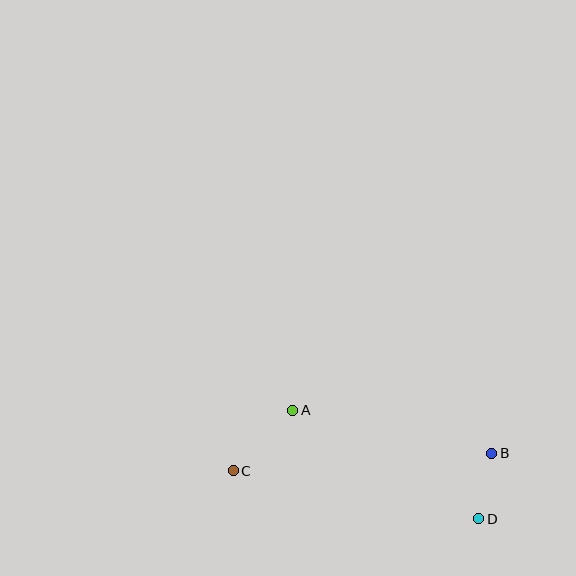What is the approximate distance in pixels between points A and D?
The distance between A and D is approximately 215 pixels.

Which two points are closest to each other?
Points B and D are closest to each other.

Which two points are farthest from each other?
Points B and C are farthest from each other.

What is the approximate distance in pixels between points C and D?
The distance between C and D is approximately 250 pixels.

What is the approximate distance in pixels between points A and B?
The distance between A and B is approximately 204 pixels.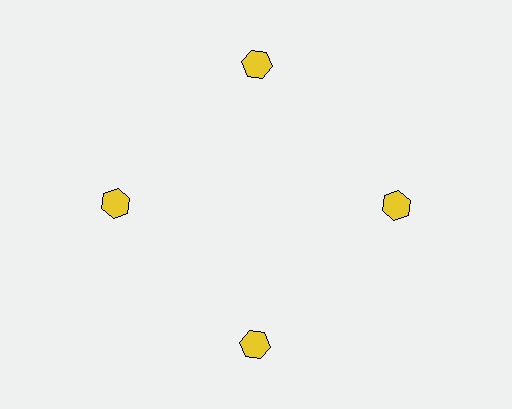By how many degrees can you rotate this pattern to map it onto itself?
The pattern maps onto itself every 90 degrees of rotation.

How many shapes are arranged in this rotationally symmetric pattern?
There are 4 shapes, arranged in 4 groups of 1.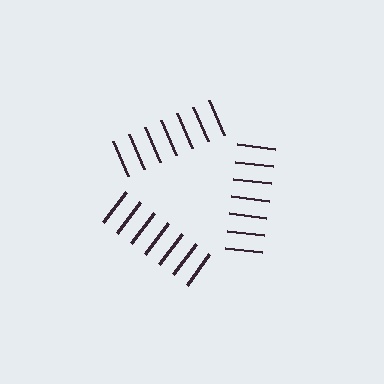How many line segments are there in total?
21 — 7 along each of the 3 edges.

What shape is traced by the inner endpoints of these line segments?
An illusory triangle — the line segments terminate on its edges but no continuous stroke is drawn.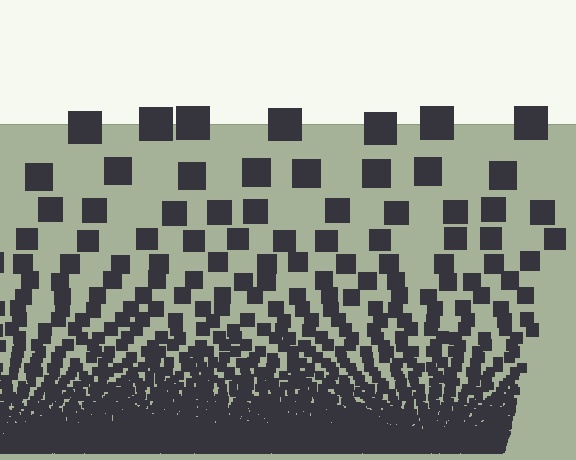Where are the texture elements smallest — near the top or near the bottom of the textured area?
Near the bottom.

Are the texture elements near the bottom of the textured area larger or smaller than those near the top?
Smaller. The gradient is inverted — elements near the bottom are smaller and denser.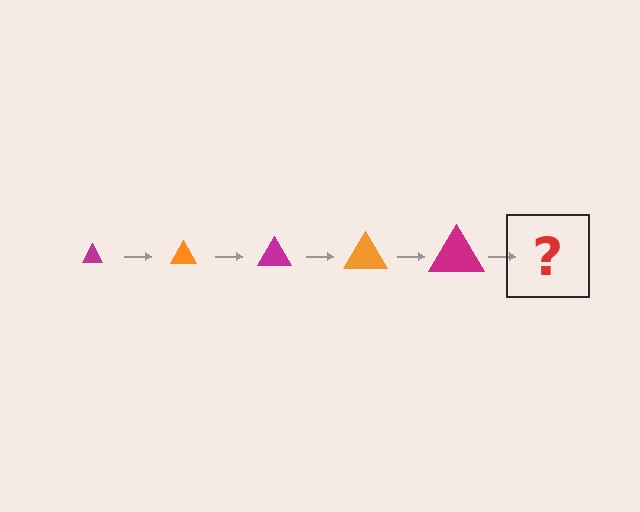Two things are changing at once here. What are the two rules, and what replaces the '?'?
The two rules are that the triangle grows larger each step and the color cycles through magenta and orange. The '?' should be an orange triangle, larger than the previous one.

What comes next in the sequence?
The next element should be an orange triangle, larger than the previous one.